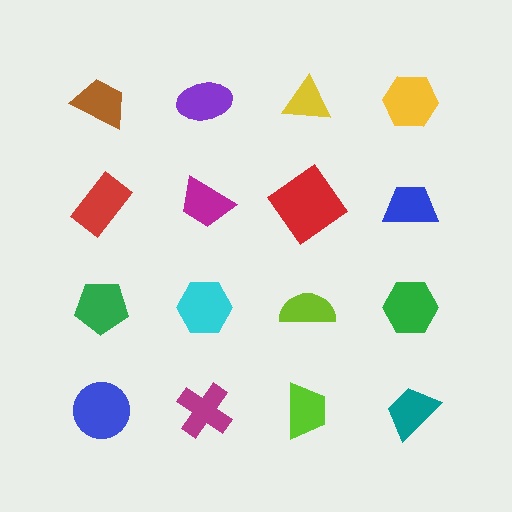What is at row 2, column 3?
A red diamond.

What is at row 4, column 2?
A magenta cross.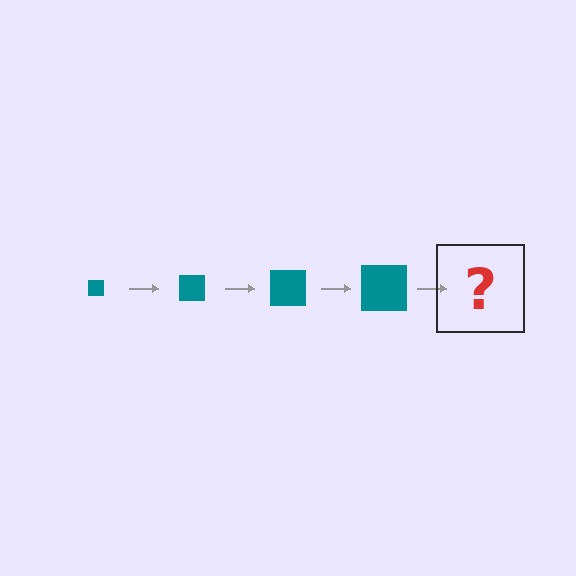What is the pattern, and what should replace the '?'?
The pattern is that the square gets progressively larger each step. The '?' should be a teal square, larger than the previous one.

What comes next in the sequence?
The next element should be a teal square, larger than the previous one.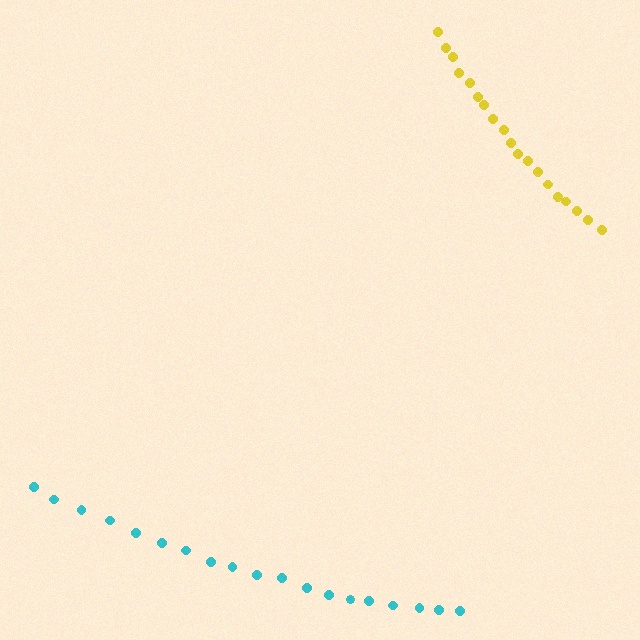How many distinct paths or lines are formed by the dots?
There are 2 distinct paths.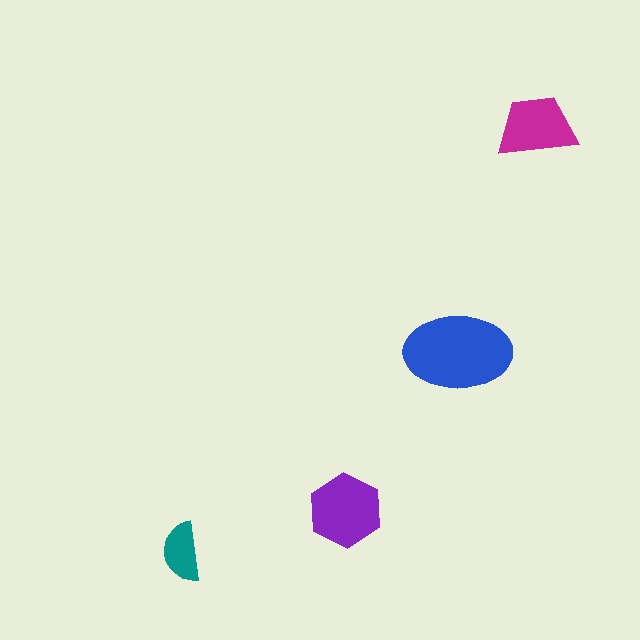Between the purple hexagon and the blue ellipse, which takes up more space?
The blue ellipse.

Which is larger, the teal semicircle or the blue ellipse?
The blue ellipse.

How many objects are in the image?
There are 4 objects in the image.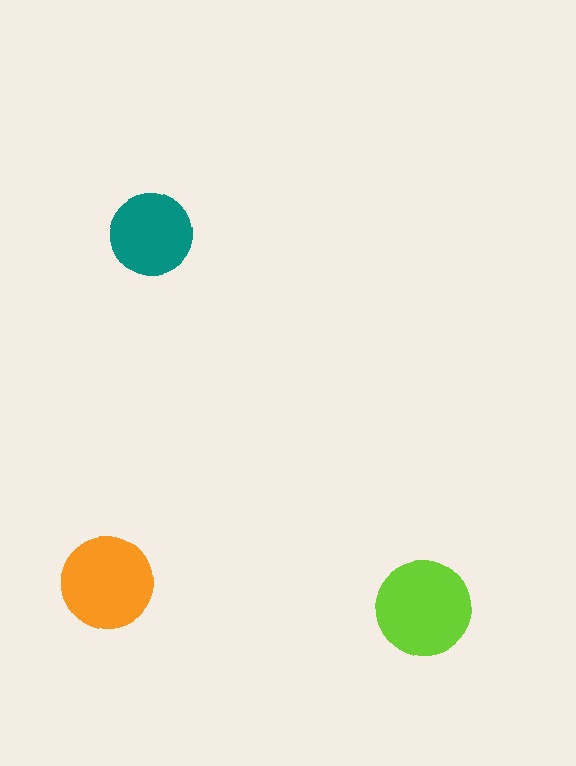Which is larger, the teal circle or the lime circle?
The lime one.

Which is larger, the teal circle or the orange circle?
The orange one.